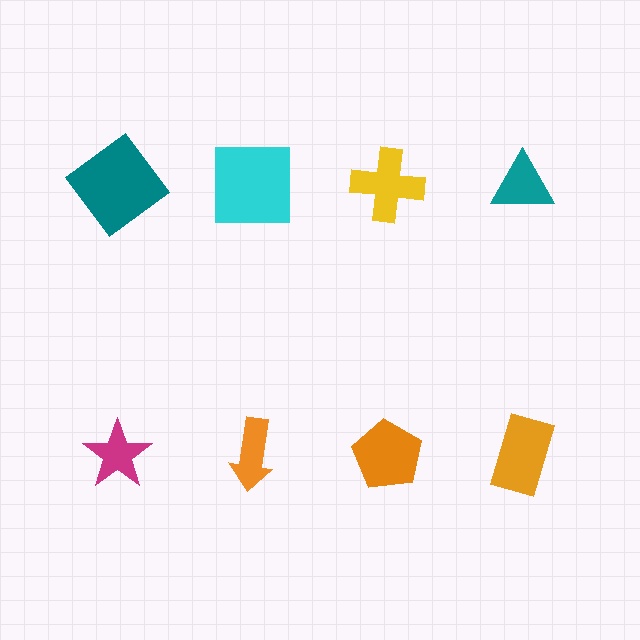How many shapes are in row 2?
4 shapes.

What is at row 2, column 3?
An orange pentagon.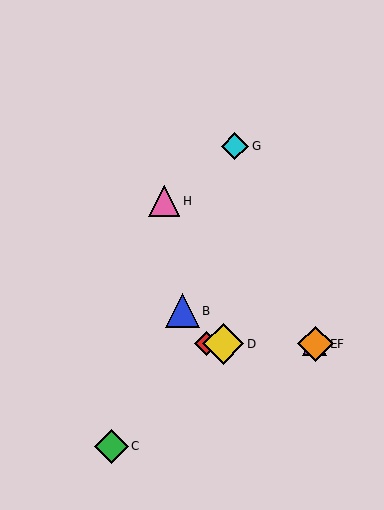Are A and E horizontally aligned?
Yes, both are at y≈344.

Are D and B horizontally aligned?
No, D is at y≈344 and B is at y≈311.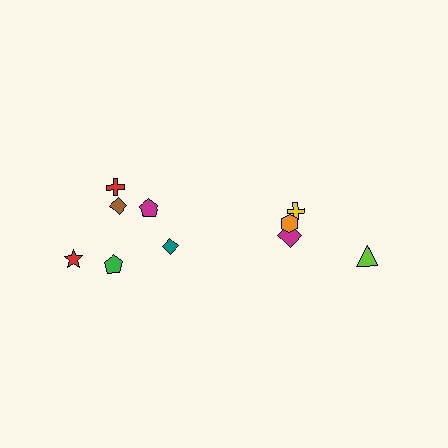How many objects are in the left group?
There are 6 objects.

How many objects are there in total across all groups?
There are 10 objects.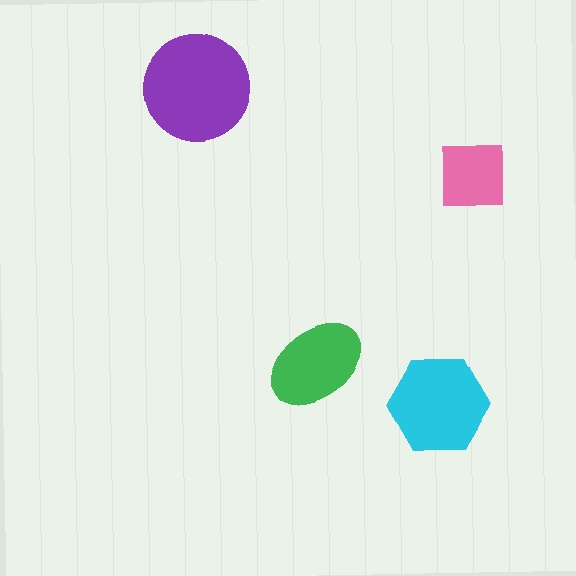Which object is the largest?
The purple circle.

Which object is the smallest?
The pink square.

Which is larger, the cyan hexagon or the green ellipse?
The cyan hexagon.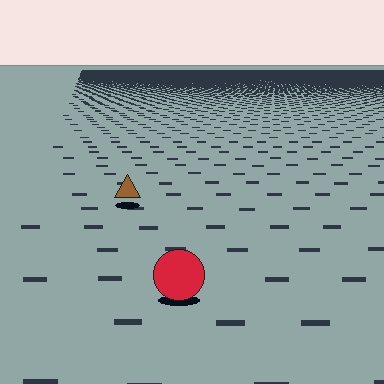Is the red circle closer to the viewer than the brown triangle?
Yes. The red circle is closer — you can tell from the texture gradient: the ground texture is coarser near it.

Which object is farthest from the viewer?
The brown triangle is farthest from the viewer. It appears smaller and the ground texture around it is denser.